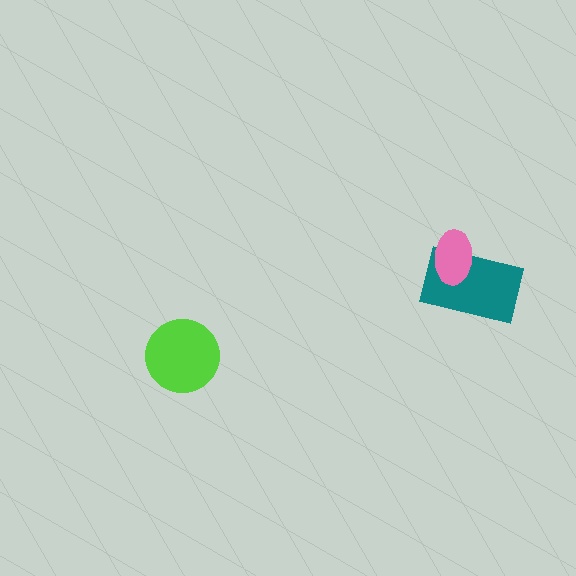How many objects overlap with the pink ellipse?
1 object overlaps with the pink ellipse.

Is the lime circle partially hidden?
No, no other shape covers it.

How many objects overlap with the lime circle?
0 objects overlap with the lime circle.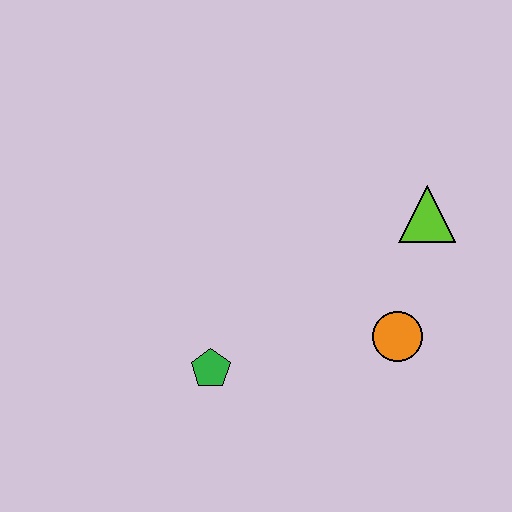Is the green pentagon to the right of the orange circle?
No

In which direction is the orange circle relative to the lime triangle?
The orange circle is below the lime triangle.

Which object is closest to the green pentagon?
The orange circle is closest to the green pentagon.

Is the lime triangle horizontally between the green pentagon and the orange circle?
No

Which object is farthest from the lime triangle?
The green pentagon is farthest from the lime triangle.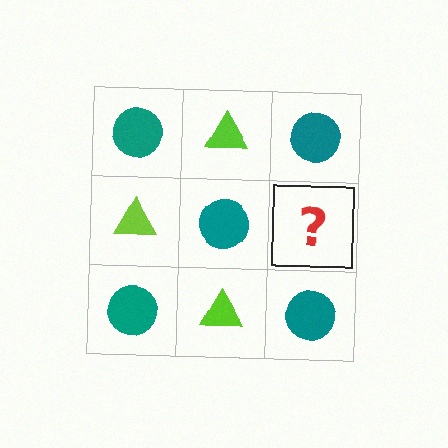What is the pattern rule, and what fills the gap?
The rule is that it alternates teal circle and lime triangle in a checkerboard pattern. The gap should be filled with a lime triangle.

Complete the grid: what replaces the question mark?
The question mark should be replaced with a lime triangle.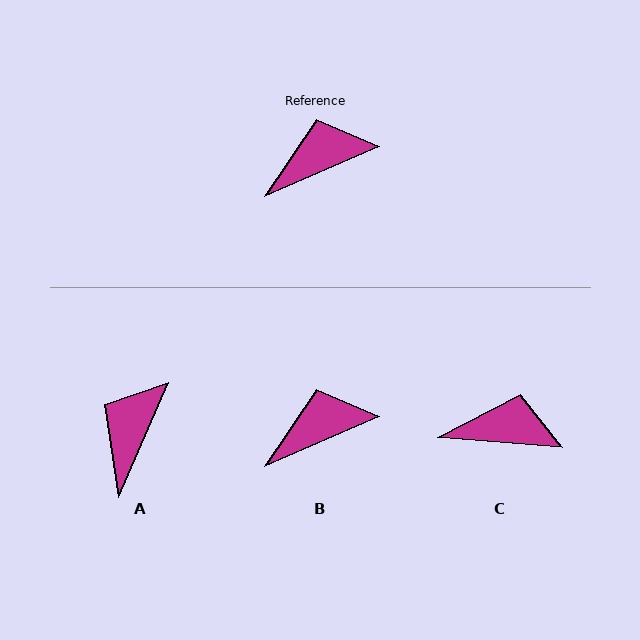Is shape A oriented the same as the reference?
No, it is off by about 43 degrees.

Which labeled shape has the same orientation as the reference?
B.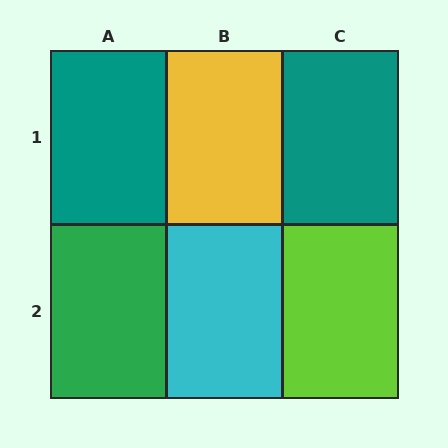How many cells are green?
1 cell is green.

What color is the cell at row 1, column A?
Teal.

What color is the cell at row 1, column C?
Teal.